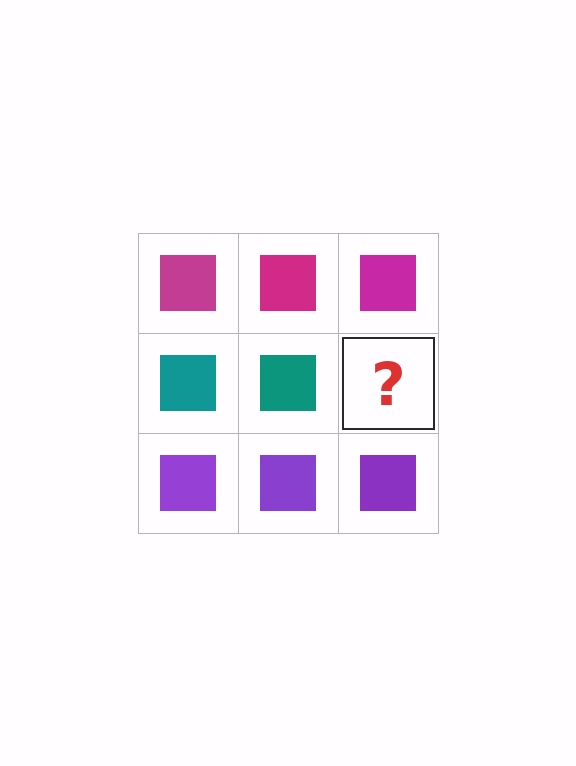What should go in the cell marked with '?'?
The missing cell should contain a teal square.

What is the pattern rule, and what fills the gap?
The rule is that each row has a consistent color. The gap should be filled with a teal square.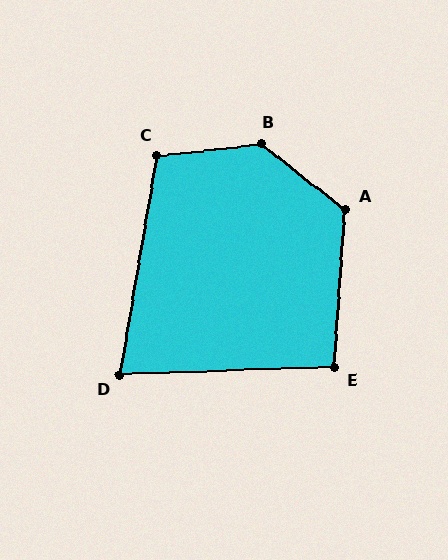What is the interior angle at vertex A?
Approximately 124 degrees (obtuse).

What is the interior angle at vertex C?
Approximately 106 degrees (obtuse).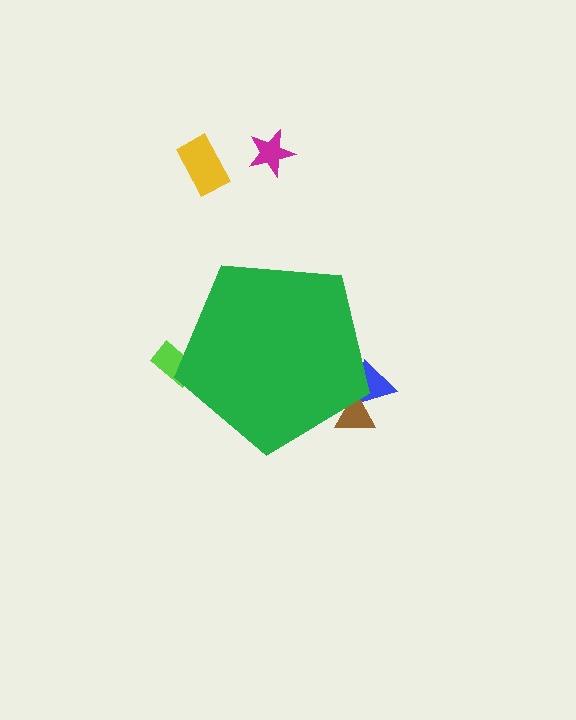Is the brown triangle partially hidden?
Yes, the brown triangle is partially hidden behind the green pentagon.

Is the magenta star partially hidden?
No, the magenta star is fully visible.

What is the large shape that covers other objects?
A green pentagon.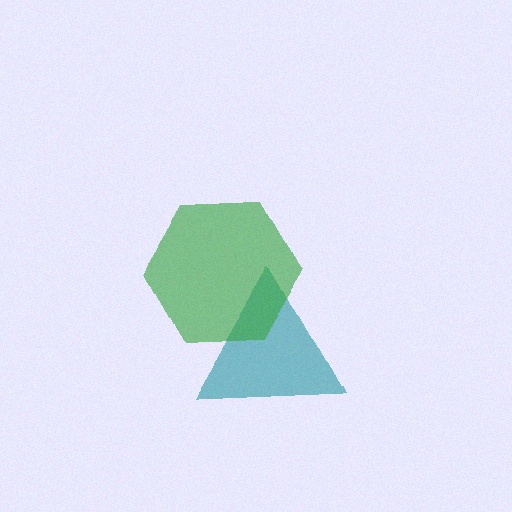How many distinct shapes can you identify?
There are 2 distinct shapes: a teal triangle, a green hexagon.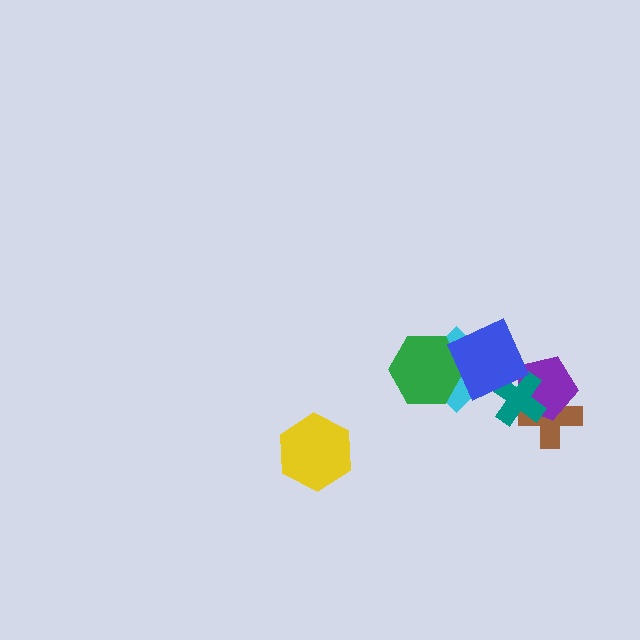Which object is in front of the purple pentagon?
The teal cross is in front of the purple pentagon.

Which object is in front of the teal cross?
The blue square is in front of the teal cross.